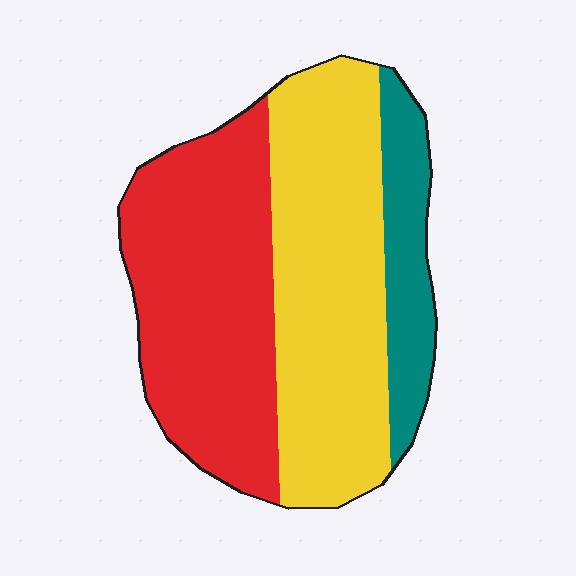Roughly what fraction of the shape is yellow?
Yellow covers 43% of the shape.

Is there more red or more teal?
Red.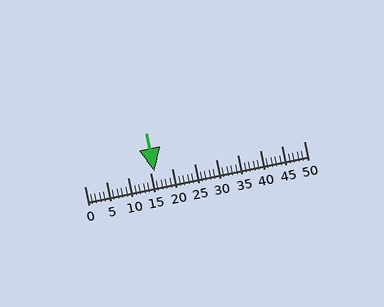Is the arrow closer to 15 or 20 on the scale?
The arrow is closer to 15.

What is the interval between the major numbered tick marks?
The major tick marks are spaced 5 units apart.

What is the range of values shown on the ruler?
The ruler shows values from 0 to 50.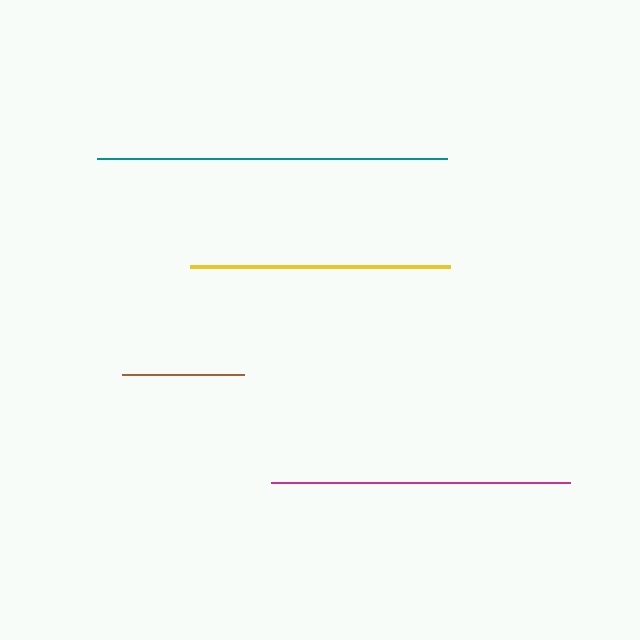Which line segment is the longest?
The teal line is the longest at approximately 350 pixels.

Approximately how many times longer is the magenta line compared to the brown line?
The magenta line is approximately 2.5 times the length of the brown line.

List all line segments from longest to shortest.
From longest to shortest: teal, magenta, yellow, brown.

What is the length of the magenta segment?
The magenta segment is approximately 300 pixels long.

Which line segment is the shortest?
The brown line is the shortest at approximately 122 pixels.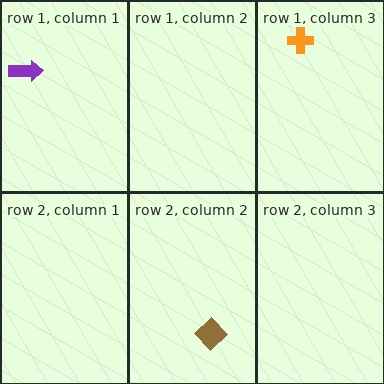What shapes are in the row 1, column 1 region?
The purple arrow.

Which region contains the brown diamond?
The row 2, column 2 region.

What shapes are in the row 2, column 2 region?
The brown diamond.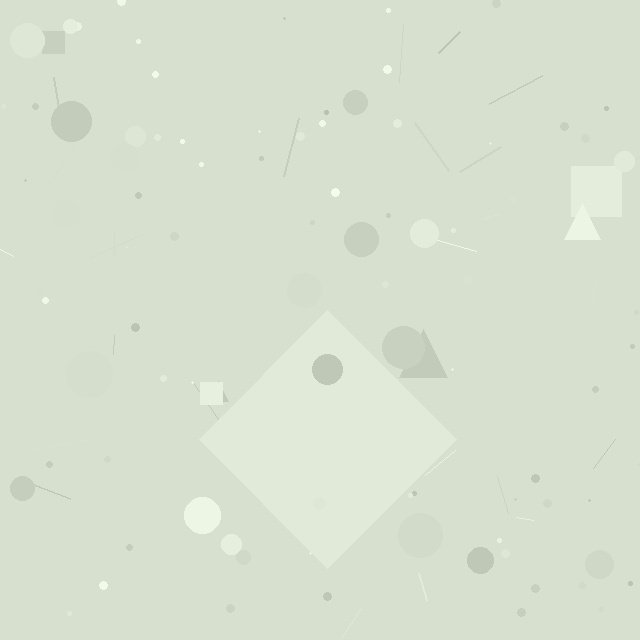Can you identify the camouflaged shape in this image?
The camouflaged shape is a diamond.